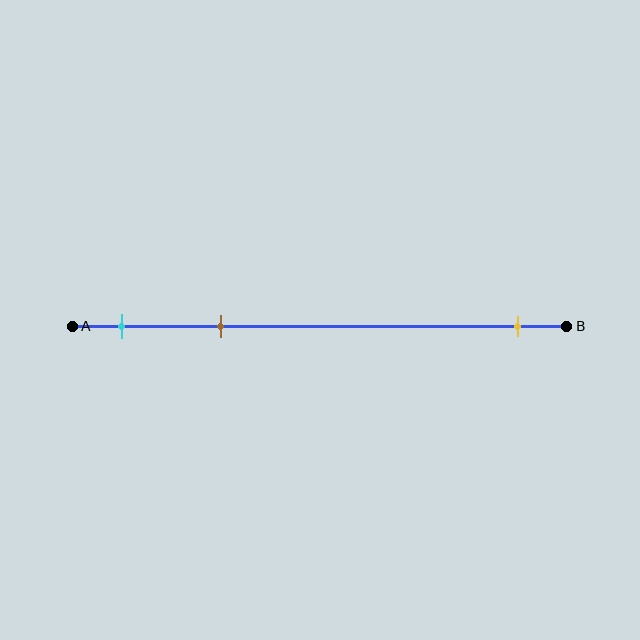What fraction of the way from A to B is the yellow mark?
The yellow mark is approximately 90% (0.9) of the way from A to B.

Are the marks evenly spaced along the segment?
No, the marks are not evenly spaced.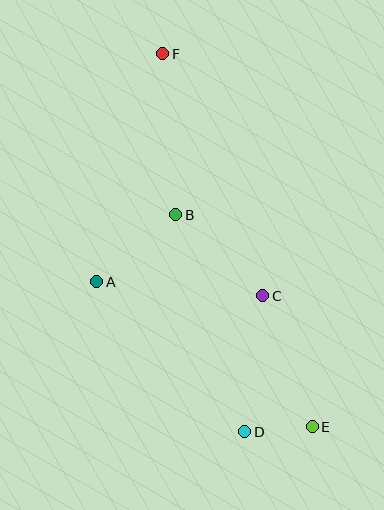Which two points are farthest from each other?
Points E and F are farthest from each other.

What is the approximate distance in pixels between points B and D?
The distance between B and D is approximately 228 pixels.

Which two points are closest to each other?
Points D and E are closest to each other.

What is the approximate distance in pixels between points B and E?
The distance between B and E is approximately 252 pixels.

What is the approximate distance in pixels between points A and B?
The distance between A and B is approximately 104 pixels.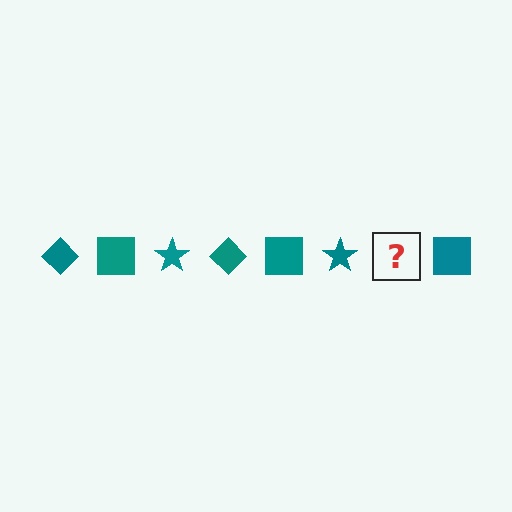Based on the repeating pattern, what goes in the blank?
The blank should be a teal diamond.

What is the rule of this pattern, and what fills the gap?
The rule is that the pattern cycles through diamond, square, star shapes in teal. The gap should be filled with a teal diamond.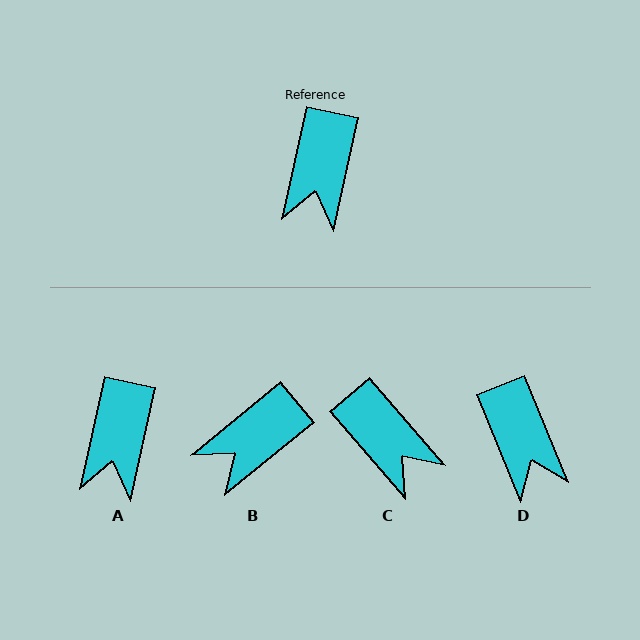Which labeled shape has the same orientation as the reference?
A.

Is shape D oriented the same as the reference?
No, it is off by about 35 degrees.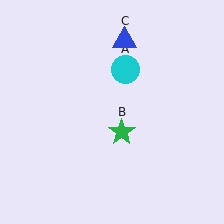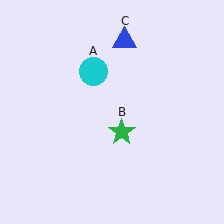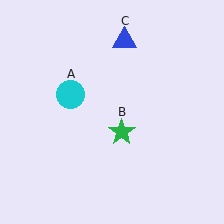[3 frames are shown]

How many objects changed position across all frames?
1 object changed position: cyan circle (object A).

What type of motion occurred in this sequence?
The cyan circle (object A) rotated counterclockwise around the center of the scene.